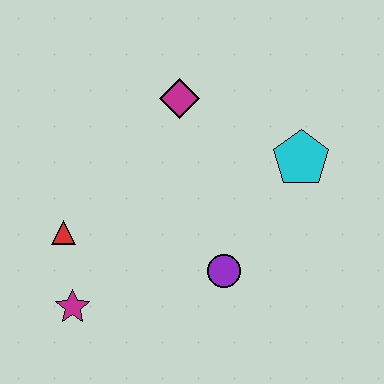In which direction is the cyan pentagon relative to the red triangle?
The cyan pentagon is to the right of the red triangle.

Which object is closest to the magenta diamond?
The cyan pentagon is closest to the magenta diamond.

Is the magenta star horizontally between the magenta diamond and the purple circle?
No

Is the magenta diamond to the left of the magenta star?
No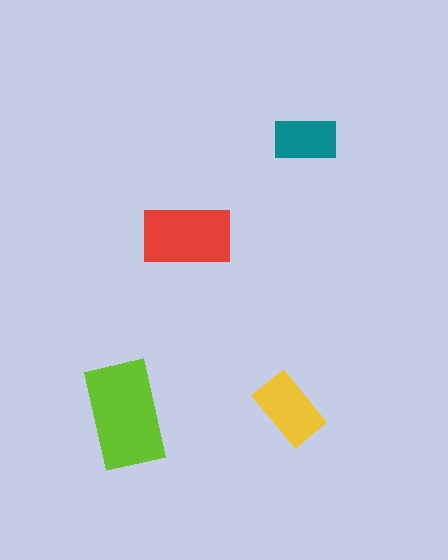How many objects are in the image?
There are 4 objects in the image.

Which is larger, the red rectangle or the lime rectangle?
The lime one.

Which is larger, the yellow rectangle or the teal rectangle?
The yellow one.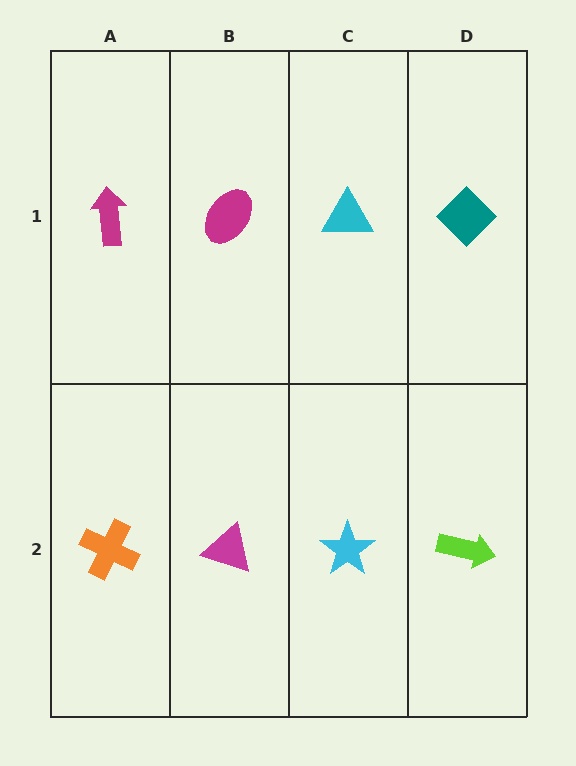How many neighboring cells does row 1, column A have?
2.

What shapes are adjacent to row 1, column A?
An orange cross (row 2, column A), a magenta ellipse (row 1, column B).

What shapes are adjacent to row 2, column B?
A magenta ellipse (row 1, column B), an orange cross (row 2, column A), a cyan star (row 2, column C).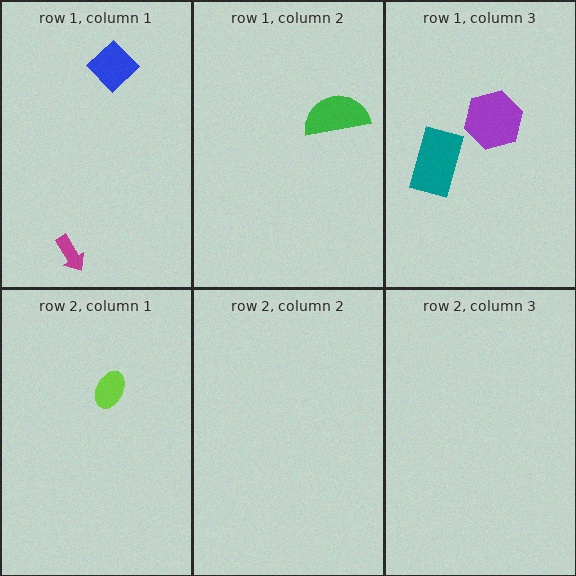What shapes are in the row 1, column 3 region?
The purple hexagon, the teal rectangle.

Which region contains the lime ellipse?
The row 2, column 1 region.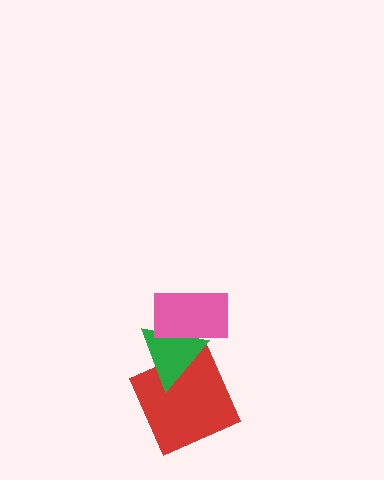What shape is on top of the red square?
The green triangle is on top of the red square.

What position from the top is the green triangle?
The green triangle is 2nd from the top.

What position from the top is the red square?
The red square is 3rd from the top.